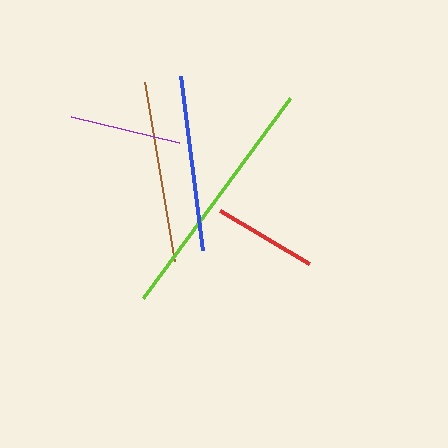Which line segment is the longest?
The lime line is the longest at approximately 248 pixels.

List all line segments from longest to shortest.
From longest to shortest: lime, brown, blue, purple, red.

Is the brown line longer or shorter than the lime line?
The lime line is longer than the brown line.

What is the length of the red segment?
The red segment is approximately 103 pixels long.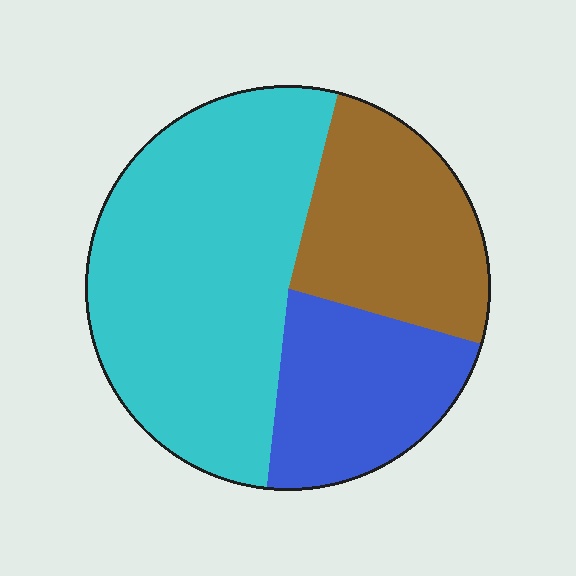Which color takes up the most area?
Cyan, at roughly 50%.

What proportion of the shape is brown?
Brown covers roughly 25% of the shape.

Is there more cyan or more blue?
Cyan.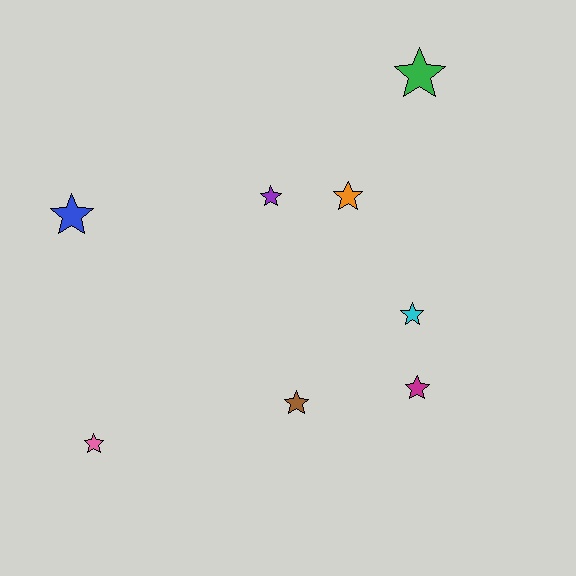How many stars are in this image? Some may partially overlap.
There are 8 stars.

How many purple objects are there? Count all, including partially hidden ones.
There is 1 purple object.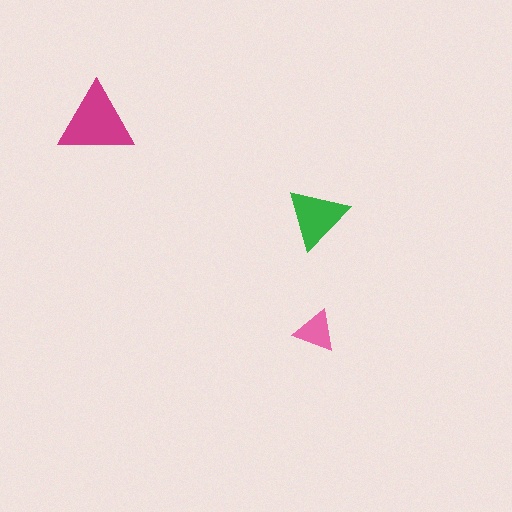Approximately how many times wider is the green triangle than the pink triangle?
About 1.5 times wider.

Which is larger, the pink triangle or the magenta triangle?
The magenta one.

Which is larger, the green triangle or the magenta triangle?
The magenta one.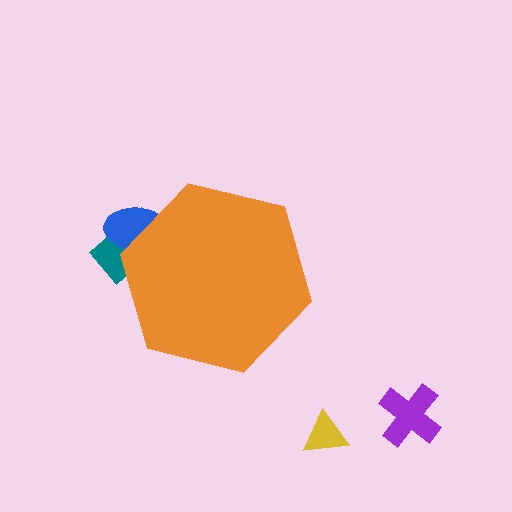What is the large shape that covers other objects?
An orange hexagon.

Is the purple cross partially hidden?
No, the purple cross is fully visible.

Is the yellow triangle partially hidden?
No, the yellow triangle is fully visible.